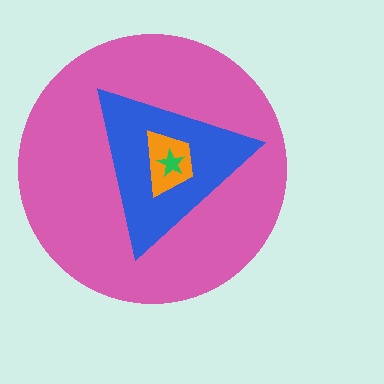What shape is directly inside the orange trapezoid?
The green star.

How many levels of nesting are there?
4.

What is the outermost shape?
The pink circle.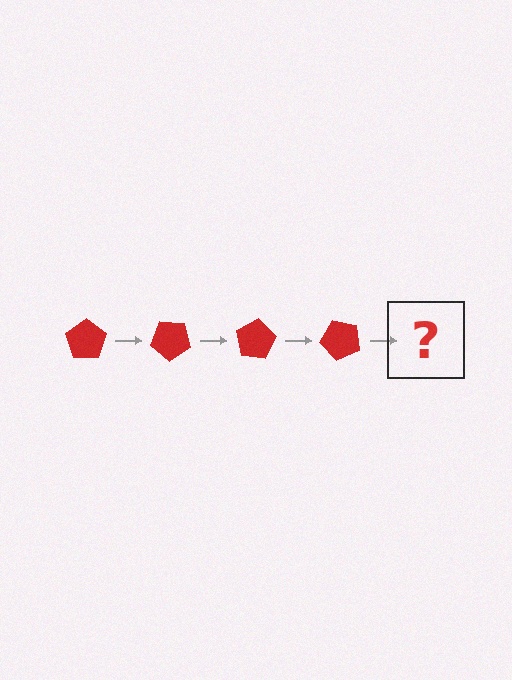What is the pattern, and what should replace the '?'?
The pattern is that the pentagon rotates 40 degrees each step. The '?' should be a red pentagon rotated 160 degrees.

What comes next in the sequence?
The next element should be a red pentagon rotated 160 degrees.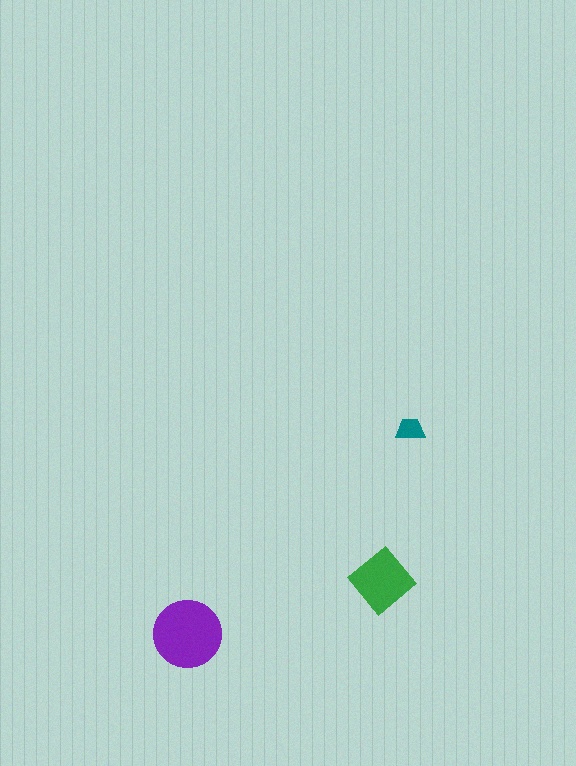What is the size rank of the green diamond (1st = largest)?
2nd.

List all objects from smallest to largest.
The teal trapezoid, the green diamond, the purple circle.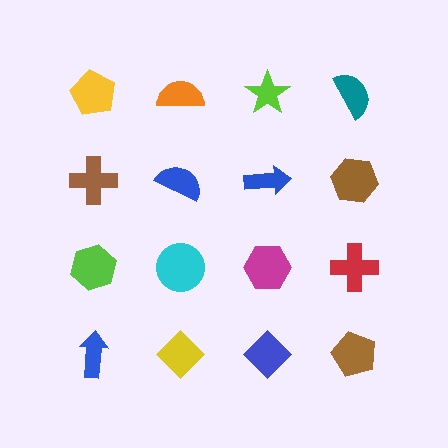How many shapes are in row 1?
4 shapes.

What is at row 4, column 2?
A yellow diamond.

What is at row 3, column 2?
A cyan circle.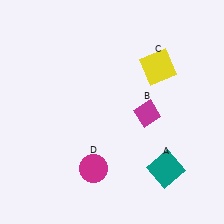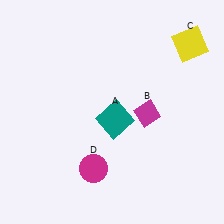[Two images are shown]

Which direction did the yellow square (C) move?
The yellow square (C) moved right.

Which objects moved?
The objects that moved are: the teal square (A), the yellow square (C).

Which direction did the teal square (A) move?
The teal square (A) moved left.